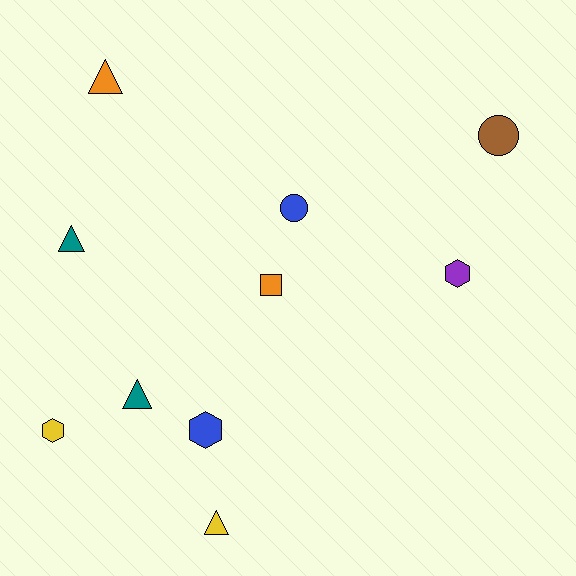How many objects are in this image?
There are 10 objects.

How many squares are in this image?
There is 1 square.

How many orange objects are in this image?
There are 2 orange objects.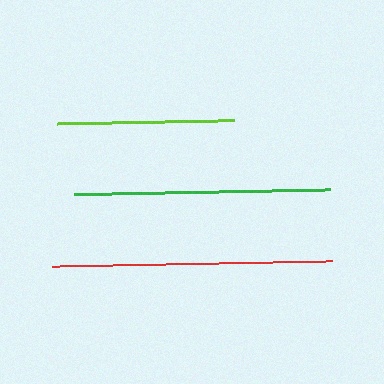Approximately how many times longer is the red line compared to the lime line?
The red line is approximately 1.6 times the length of the lime line.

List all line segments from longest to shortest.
From longest to shortest: red, green, lime.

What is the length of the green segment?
The green segment is approximately 255 pixels long.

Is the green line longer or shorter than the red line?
The red line is longer than the green line.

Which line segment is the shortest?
The lime line is the shortest at approximately 177 pixels.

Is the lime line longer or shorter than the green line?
The green line is longer than the lime line.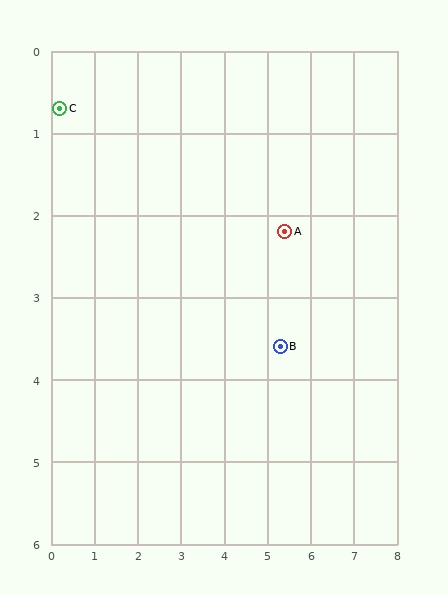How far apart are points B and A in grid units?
Points B and A are about 1.4 grid units apart.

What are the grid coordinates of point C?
Point C is at approximately (0.2, 0.7).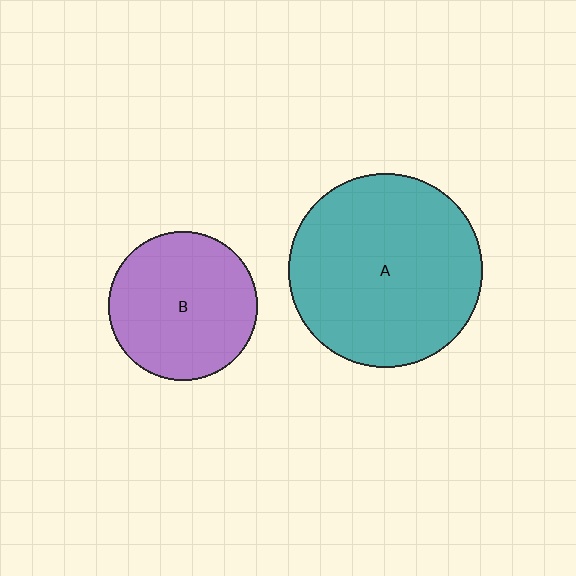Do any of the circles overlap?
No, none of the circles overlap.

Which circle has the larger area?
Circle A (teal).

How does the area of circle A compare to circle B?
Approximately 1.7 times.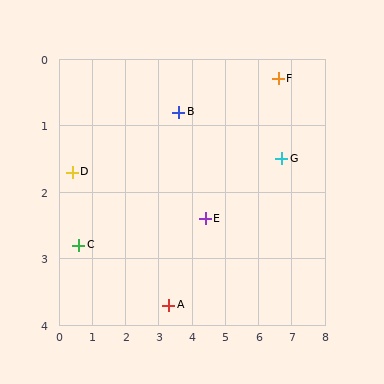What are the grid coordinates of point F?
Point F is at approximately (6.6, 0.3).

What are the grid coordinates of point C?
Point C is at approximately (0.6, 2.8).